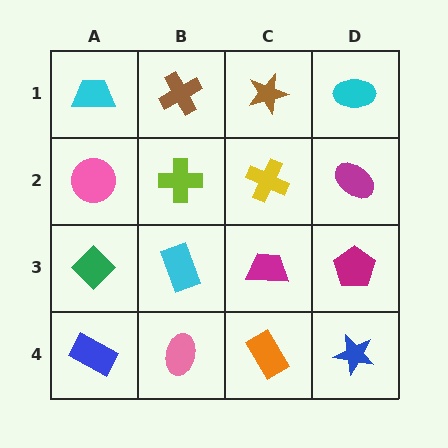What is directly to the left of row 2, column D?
A yellow cross.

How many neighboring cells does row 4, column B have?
3.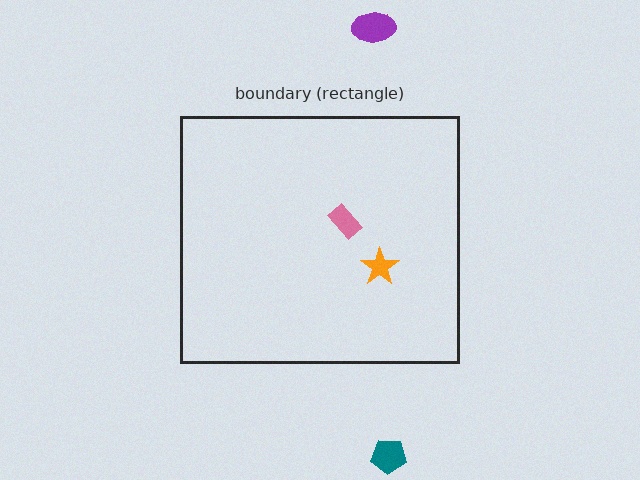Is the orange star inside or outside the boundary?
Inside.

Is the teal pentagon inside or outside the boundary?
Outside.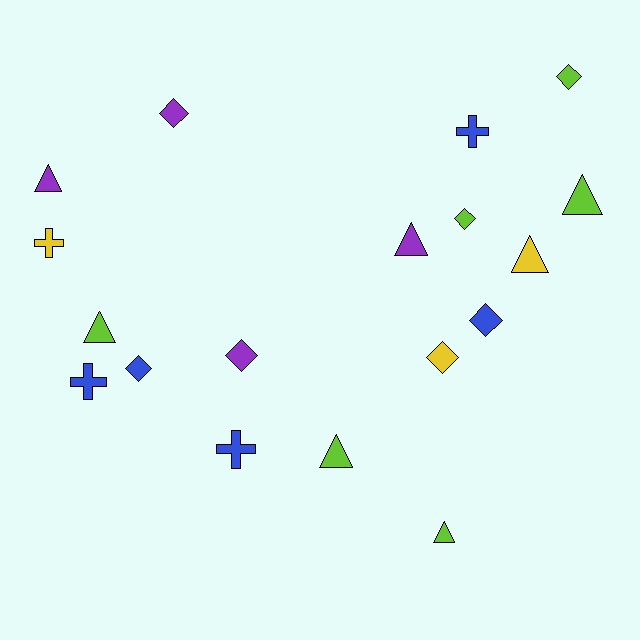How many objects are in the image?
There are 18 objects.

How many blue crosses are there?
There are 3 blue crosses.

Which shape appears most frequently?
Triangle, with 7 objects.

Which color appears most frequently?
Lime, with 6 objects.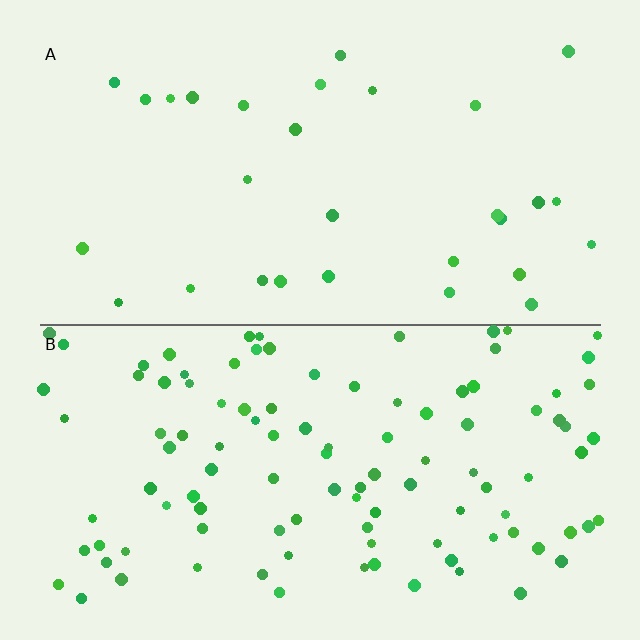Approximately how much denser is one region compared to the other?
Approximately 3.5× — region B over region A.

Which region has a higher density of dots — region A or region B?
B (the bottom).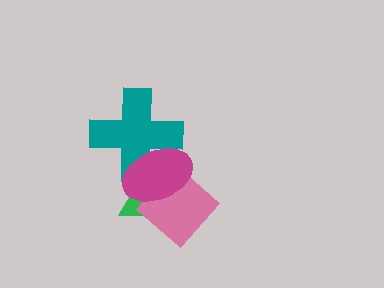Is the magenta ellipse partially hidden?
No, no other shape covers it.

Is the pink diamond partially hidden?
Yes, it is partially covered by another shape.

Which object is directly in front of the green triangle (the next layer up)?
The teal cross is directly in front of the green triangle.